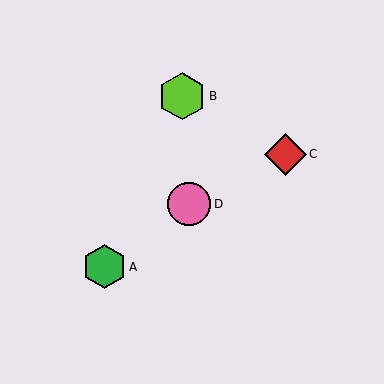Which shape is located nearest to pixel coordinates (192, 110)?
The lime hexagon (labeled B) at (182, 96) is nearest to that location.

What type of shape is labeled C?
Shape C is a red diamond.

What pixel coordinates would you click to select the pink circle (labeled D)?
Click at (189, 204) to select the pink circle D.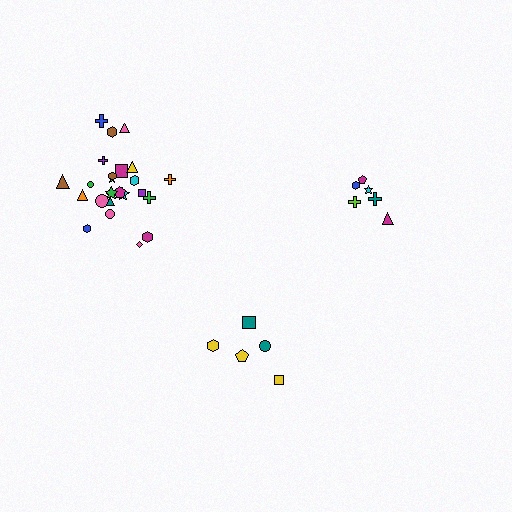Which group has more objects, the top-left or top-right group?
The top-left group.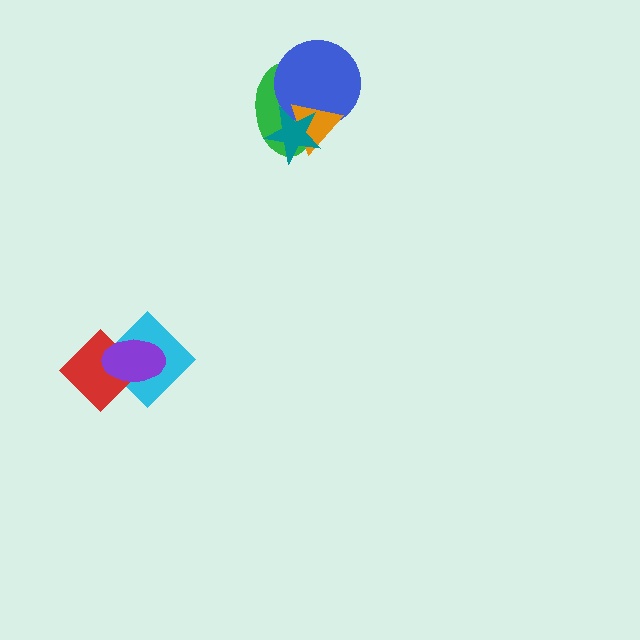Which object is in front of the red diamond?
The purple ellipse is in front of the red diamond.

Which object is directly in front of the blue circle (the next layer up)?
The orange triangle is directly in front of the blue circle.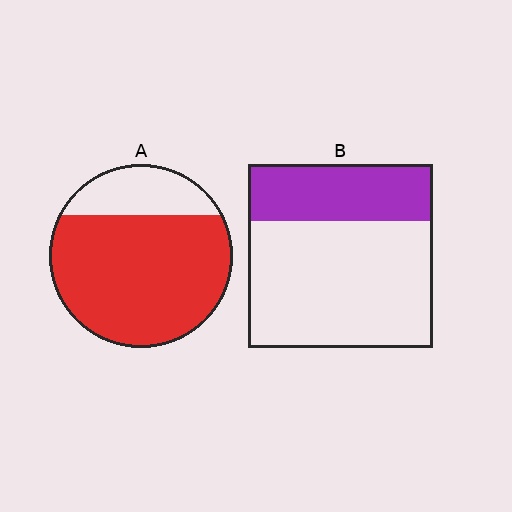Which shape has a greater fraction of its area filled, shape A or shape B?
Shape A.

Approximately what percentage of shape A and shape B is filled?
A is approximately 75% and B is approximately 30%.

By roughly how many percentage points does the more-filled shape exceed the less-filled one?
By roughly 45 percentage points (A over B).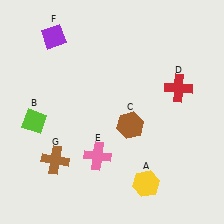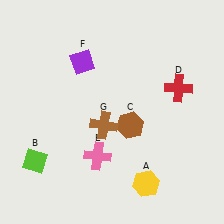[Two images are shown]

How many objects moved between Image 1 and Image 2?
3 objects moved between the two images.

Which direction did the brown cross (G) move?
The brown cross (G) moved right.